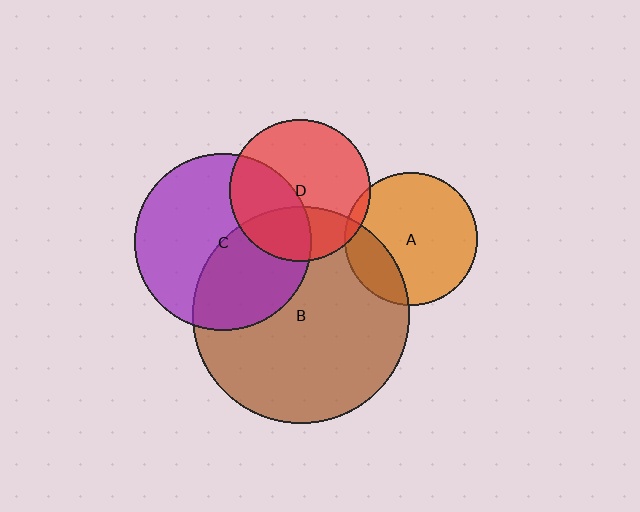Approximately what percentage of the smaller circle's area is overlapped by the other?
Approximately 30%.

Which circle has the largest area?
Circle B (brown).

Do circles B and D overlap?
Yes.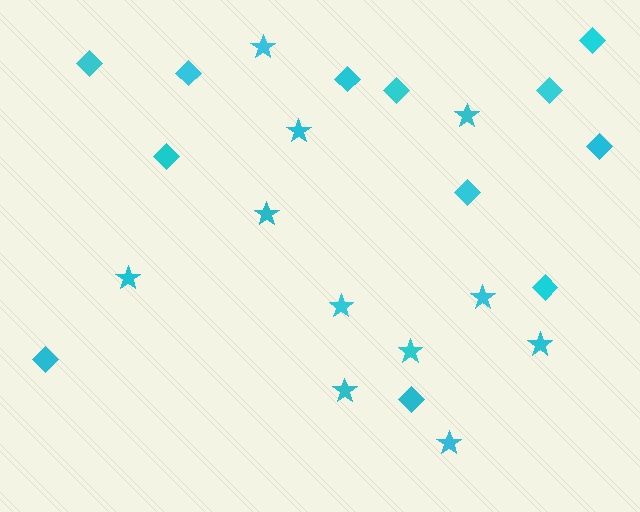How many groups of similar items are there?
There are 2 groups: one group of stars (11) and one group of diamonds (12).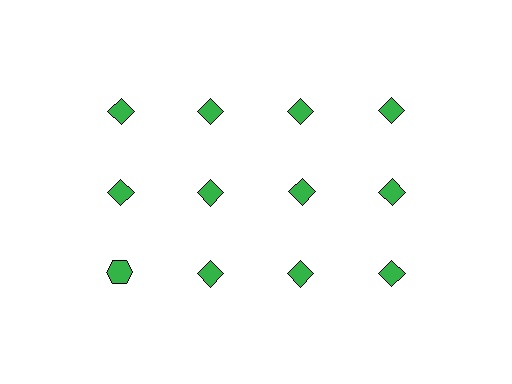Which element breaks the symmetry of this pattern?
The green hexagon in the third row, leftmost column breaks the symmetry. All other shapes are green diamonds.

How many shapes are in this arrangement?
There are 12 shapes arranged in a grid pattern.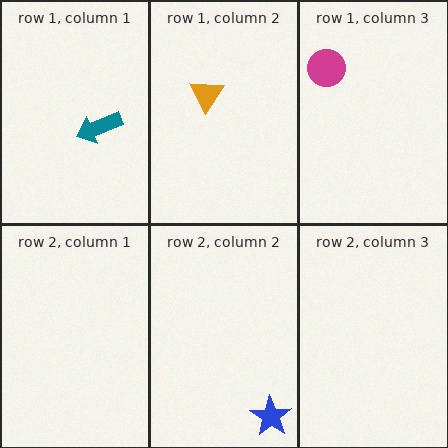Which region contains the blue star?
The row 2, column 2 region.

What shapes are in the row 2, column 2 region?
The blue star.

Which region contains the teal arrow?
The row 1, column 1 region.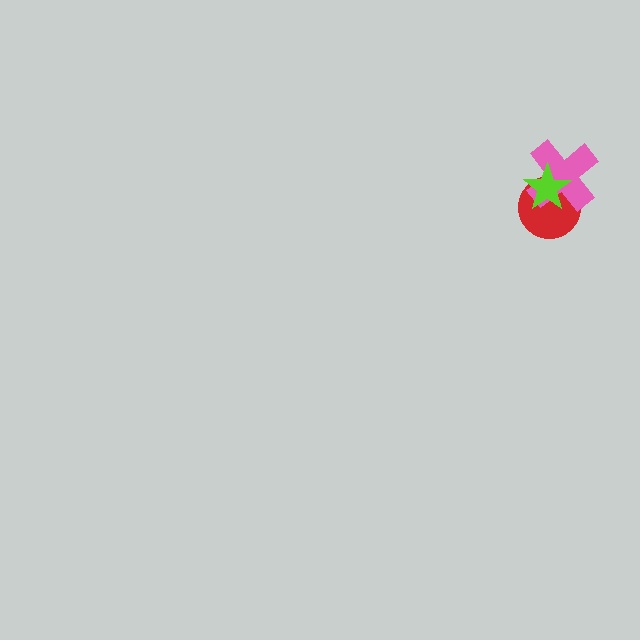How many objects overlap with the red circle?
2 objects overlap with the red circle.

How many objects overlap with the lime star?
2 objects overlap with the lime star.